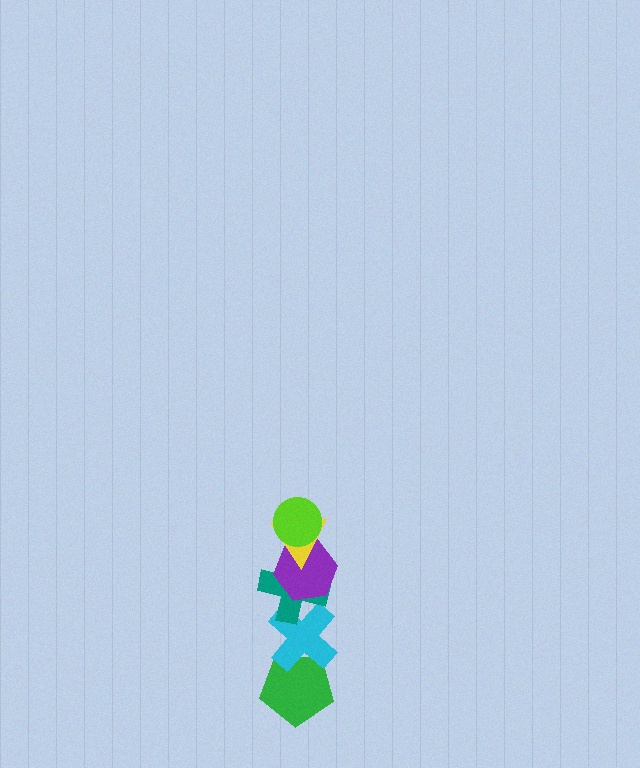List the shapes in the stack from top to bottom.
From top to bottom: the lime circle, the yellow triangle, the purple hexagon, the teal cross, the cyan cross, the green pentagon.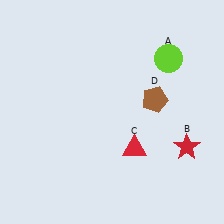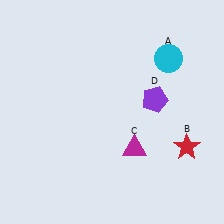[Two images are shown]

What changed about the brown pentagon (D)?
In Image 1, D is brown. In Image 2, it changed to purple.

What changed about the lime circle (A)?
In Image 1, A is lime. In Image 2, it changed to cyan.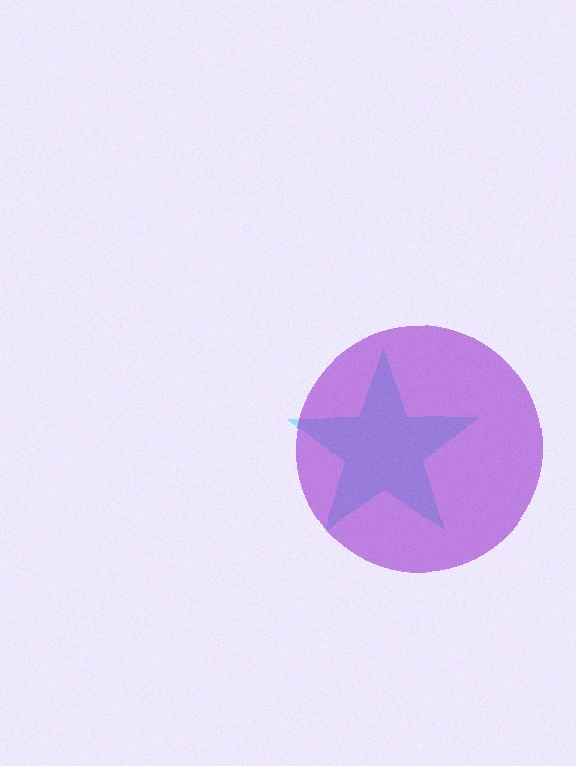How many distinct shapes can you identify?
There are 2 distinct shapes: a cyan star, a purple circle.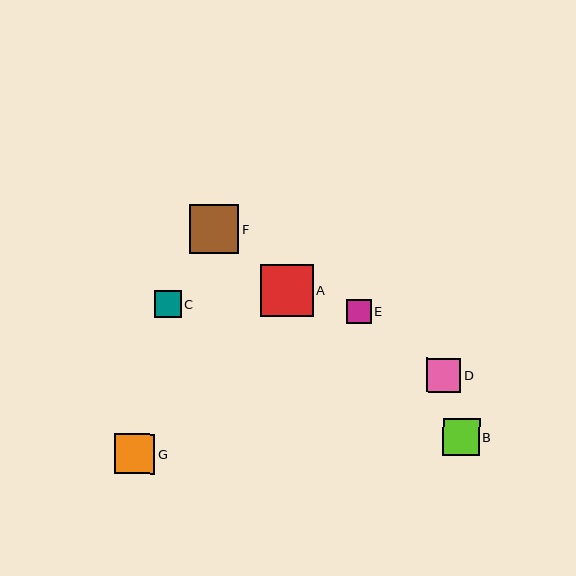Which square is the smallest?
Square E is the smallest with a size of approximately 25 pixels.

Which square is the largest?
Square A is the largest with a size of approximately 53 pixels.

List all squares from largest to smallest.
From largest to smallest: A, F, G, B, D, C, E.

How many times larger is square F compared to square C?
Square F is approximately 1.8 times the size of square C.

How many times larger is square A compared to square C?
Square A is approximately 2.0 times the size of square C.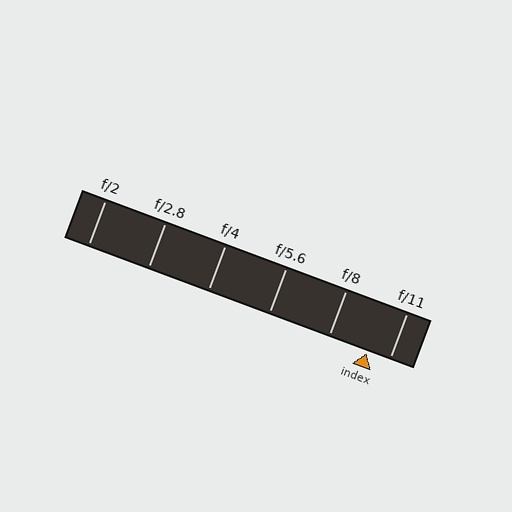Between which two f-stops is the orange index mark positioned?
The index mark is between f/8 and f/11.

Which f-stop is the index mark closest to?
The index mark is closest to f/11.